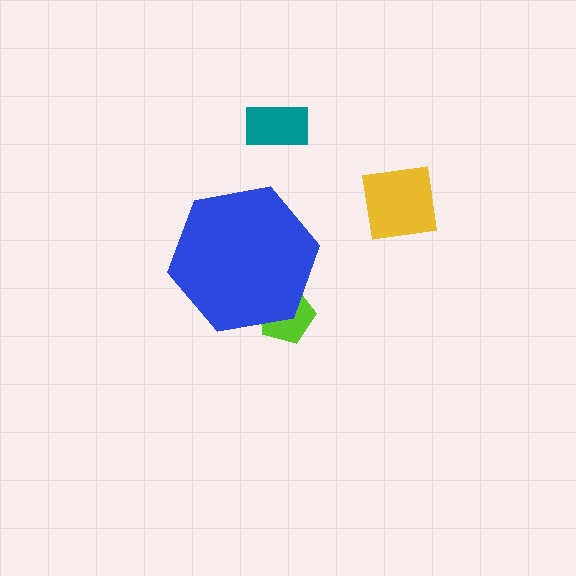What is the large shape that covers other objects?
A blue hexagon.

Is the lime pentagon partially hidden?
Yes, the lime pentagon is partially hidden behind the blue hexagon.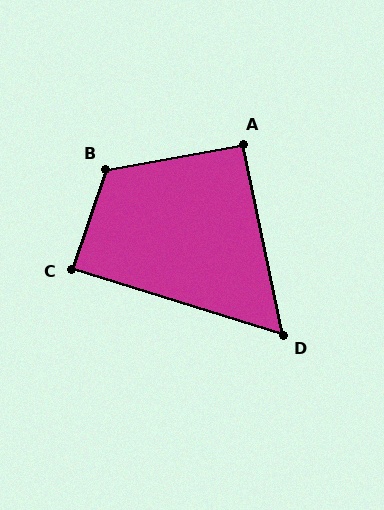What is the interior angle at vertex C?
Approximately 88 degrees (approximately right).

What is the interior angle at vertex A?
Approximately 92 degrees (approximately right).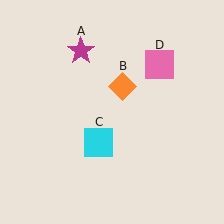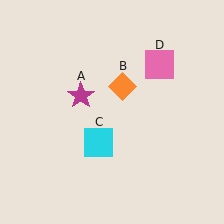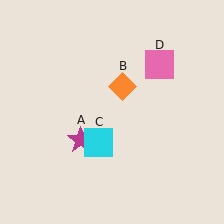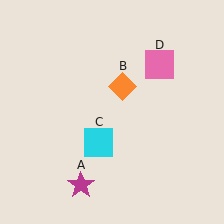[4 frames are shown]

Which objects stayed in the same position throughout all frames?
Orange diamond (object B) and cyan square (object C) and pink square (object D) remained stationary.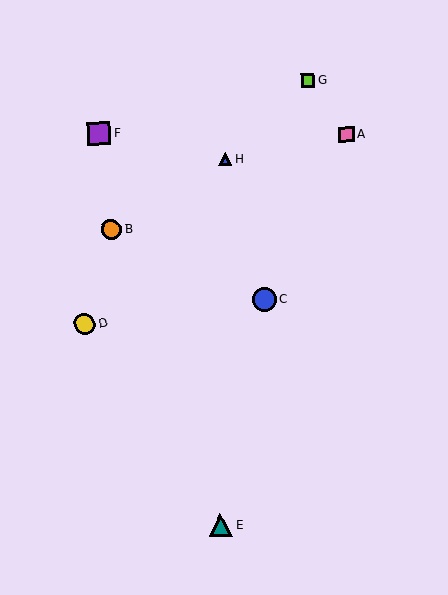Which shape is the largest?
The blue circle (labeled C) is the largest.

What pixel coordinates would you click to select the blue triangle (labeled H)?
Click at (226, 159) to select the blue triangle H.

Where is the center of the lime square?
The center of the lime square is at (308, 81).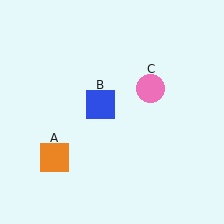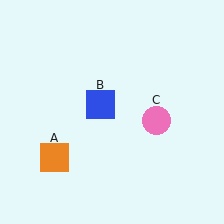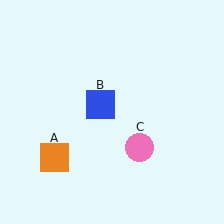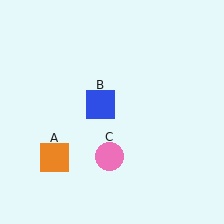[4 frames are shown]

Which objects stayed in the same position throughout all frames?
Orange square (object A) and blue square (object B) remained stationary.